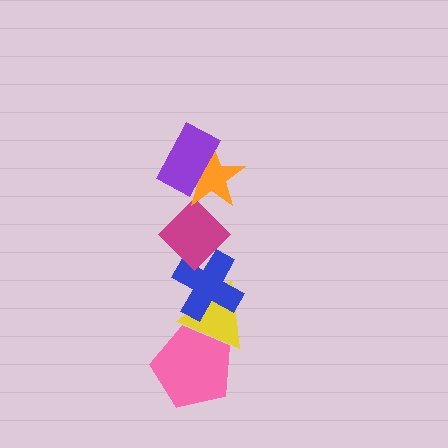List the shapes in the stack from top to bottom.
From top to bottom: the purple rectangle, the orange star, the magenta diamond, the blue cross, the yellow triangle, the pink pentagon.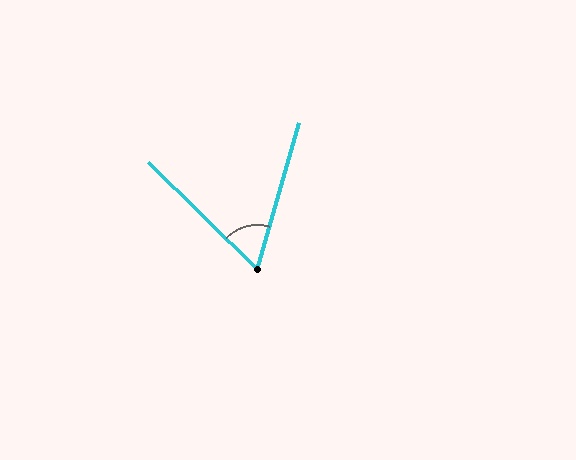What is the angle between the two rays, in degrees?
Approximately 62 degrees.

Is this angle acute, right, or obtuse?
It is acute.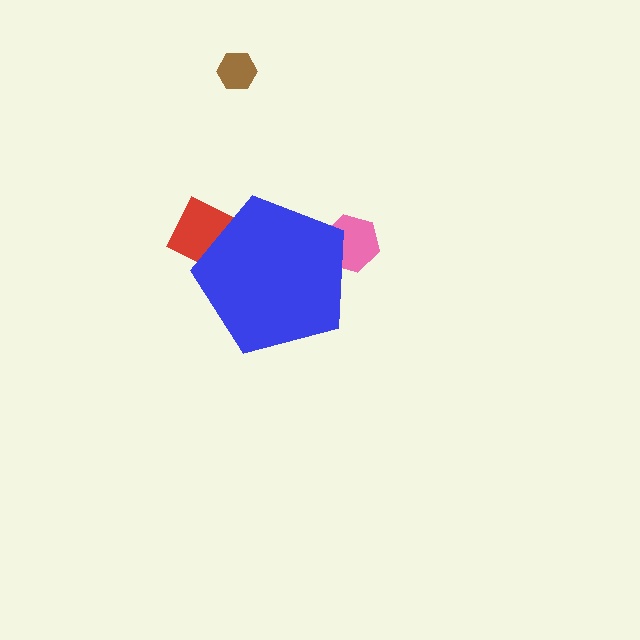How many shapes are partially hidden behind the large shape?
2 shapes are partially hidden.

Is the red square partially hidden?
Yes, the red square is partially hidden behind the blue pentagon.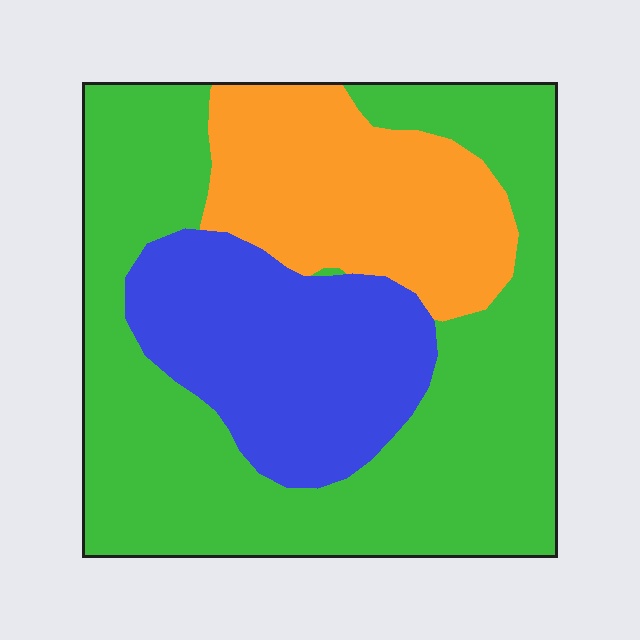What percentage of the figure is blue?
Blue covers 24% of the figure.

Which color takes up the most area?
Green, at roughly 55%.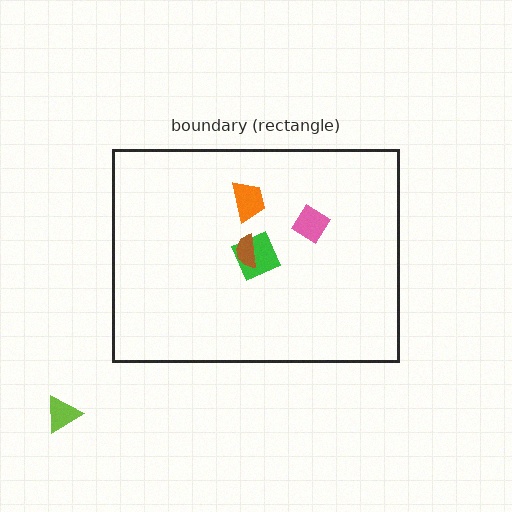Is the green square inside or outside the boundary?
Inside.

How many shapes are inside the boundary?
4 inside, 1 outside.